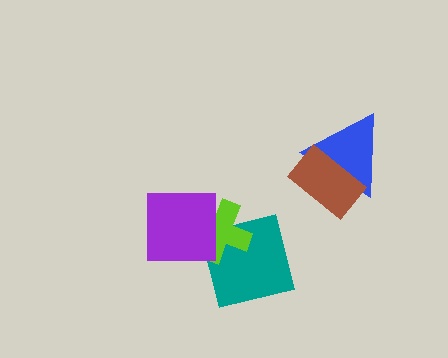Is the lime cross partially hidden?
Yes, it is partially covered by another shape.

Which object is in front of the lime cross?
The purple square is in front of the lime cross.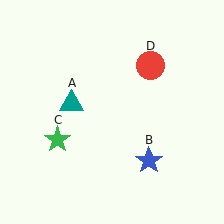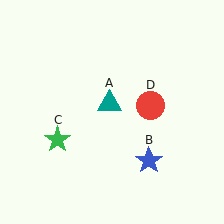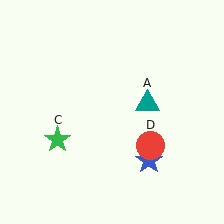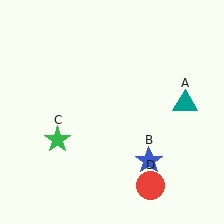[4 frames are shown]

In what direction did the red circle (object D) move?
The red circle (object D) moved down.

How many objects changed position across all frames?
2 objects changed position: teal triangle (object A), red circle (object D).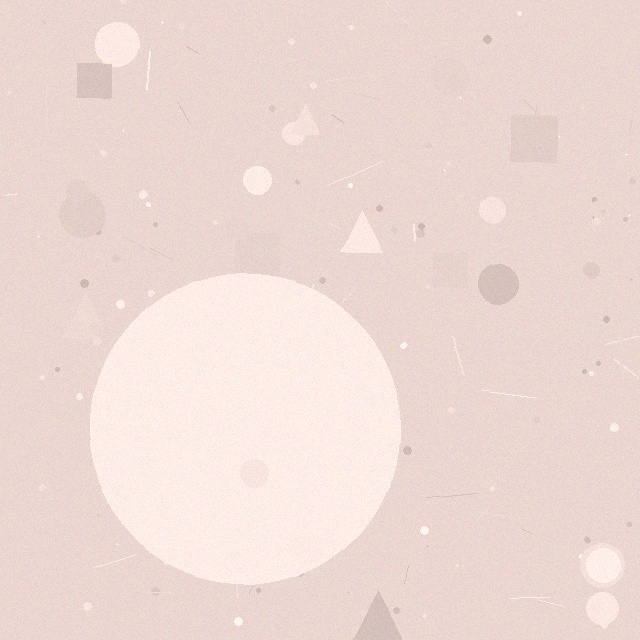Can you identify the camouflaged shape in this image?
The camouflaged shape is a circle.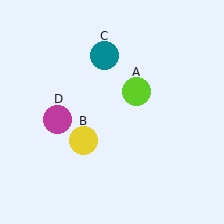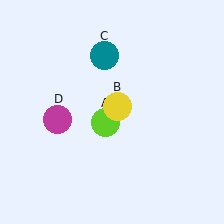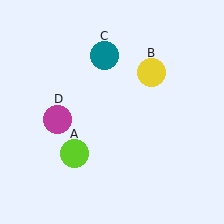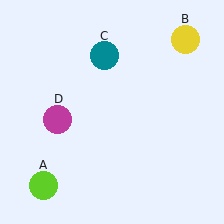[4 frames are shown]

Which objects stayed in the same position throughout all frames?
Teal circle (object C) and magenta circle (object D) remained stationary.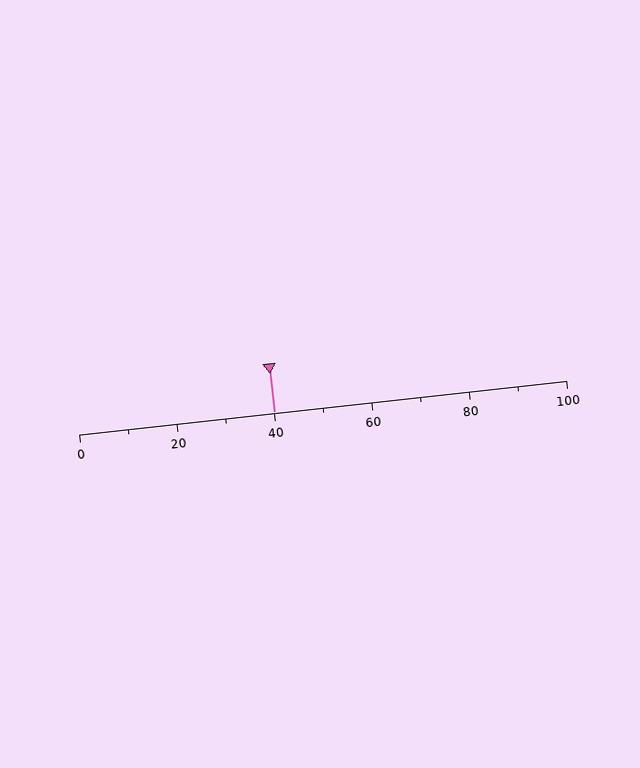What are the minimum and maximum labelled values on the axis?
The axis runs from 0 to 100.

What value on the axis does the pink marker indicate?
The marker indicates approximately 40.